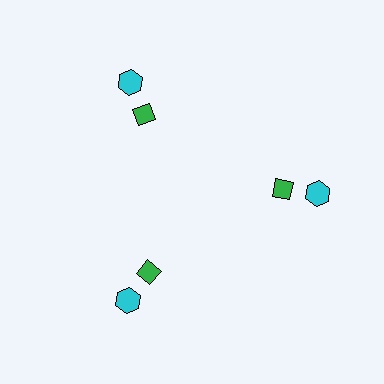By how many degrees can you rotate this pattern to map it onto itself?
The pattern maps onto itself every 120 degrees of rotation.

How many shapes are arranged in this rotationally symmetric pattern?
There are 6 shapes, arranged in 3 groups of 2.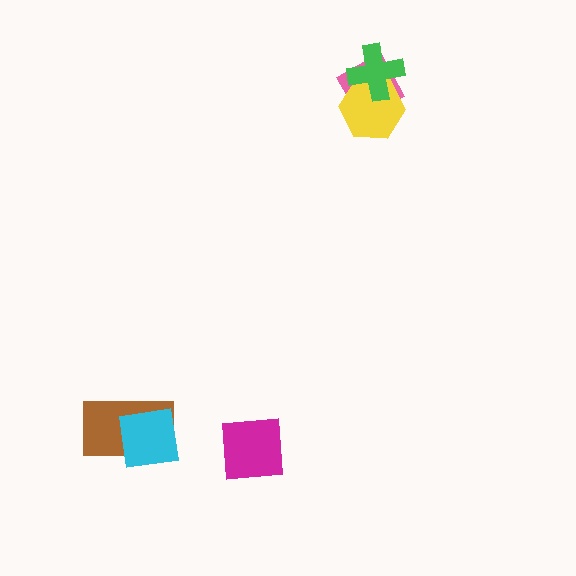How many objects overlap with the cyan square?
1 object overlaps with the cyan square.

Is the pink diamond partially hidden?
Yes, it is partially covered by another shape.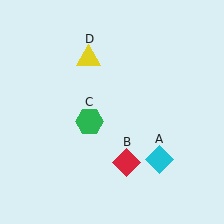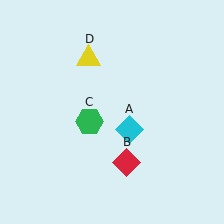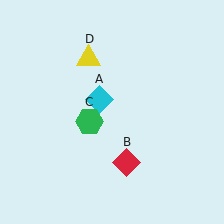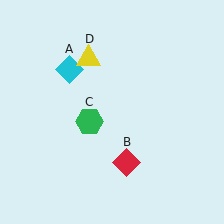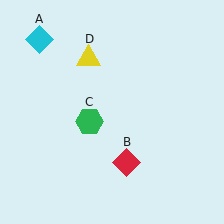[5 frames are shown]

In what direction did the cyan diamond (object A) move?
The cyan diamond (object A) moved up and to the left.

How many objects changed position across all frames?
1 object changed position: cyan diamond (object A).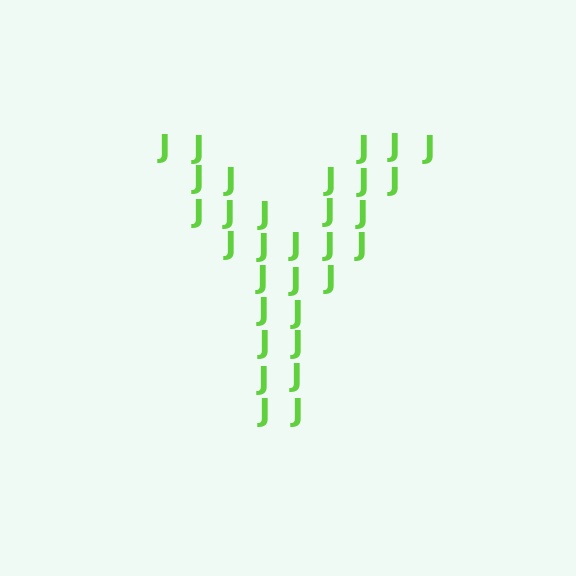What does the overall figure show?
The overall figure shows the letter Y.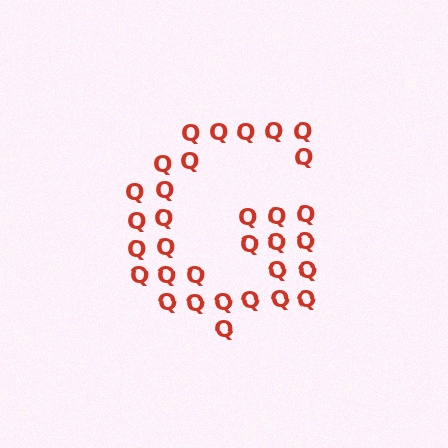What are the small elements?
The small elements are letter Q's.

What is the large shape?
The large shape is the letter G.